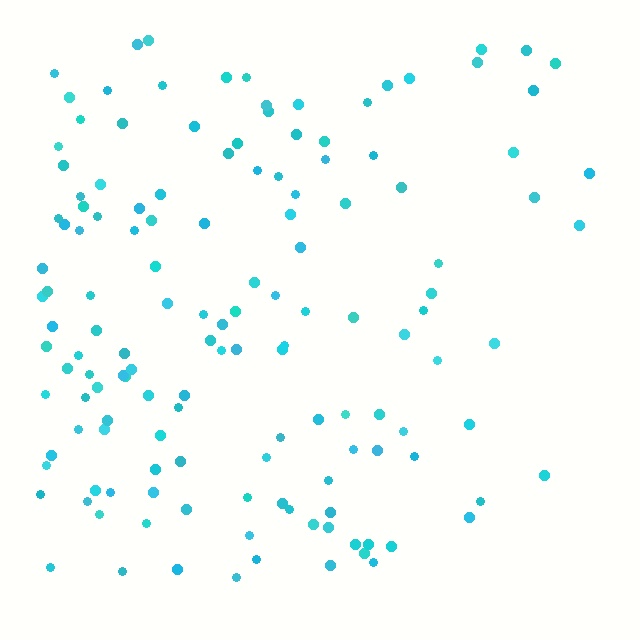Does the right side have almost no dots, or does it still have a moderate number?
Still a moderate number, just noticeably fewer than the left.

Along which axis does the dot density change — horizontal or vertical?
Horizontal.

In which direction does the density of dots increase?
From right to left, with the left side densest.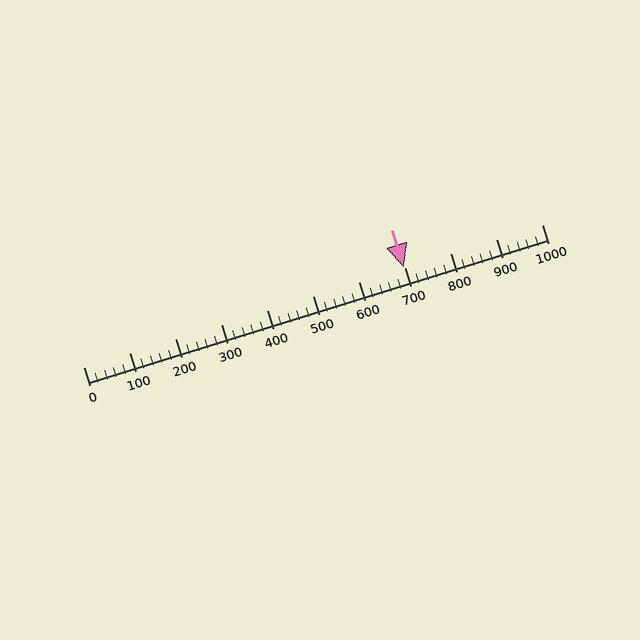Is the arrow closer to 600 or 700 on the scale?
The arrow is closer to 700.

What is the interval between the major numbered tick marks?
The major tick marks are spaced 100 units apart.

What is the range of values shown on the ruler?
The ruler shows values from 0 to 1000.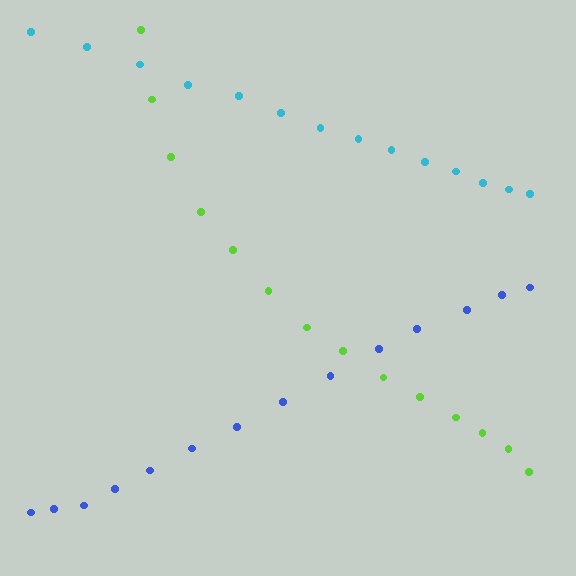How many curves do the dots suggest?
There are 3 distinct paths.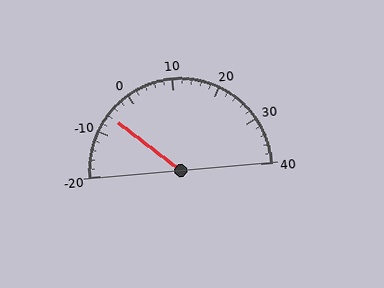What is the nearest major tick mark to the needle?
The nearest major tick mark is -10.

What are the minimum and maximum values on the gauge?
The gauge ranges from -20 to 40.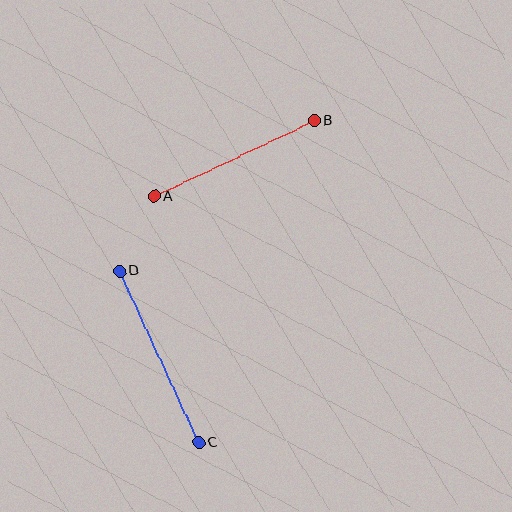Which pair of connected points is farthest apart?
Points C and D are farthest apart.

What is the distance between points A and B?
The distance is approximately 177 pixels.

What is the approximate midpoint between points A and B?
The midpoint is at approximately (234, 158) pixels.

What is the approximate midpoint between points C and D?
The midpoint is at approximately (159, 357) pixels.